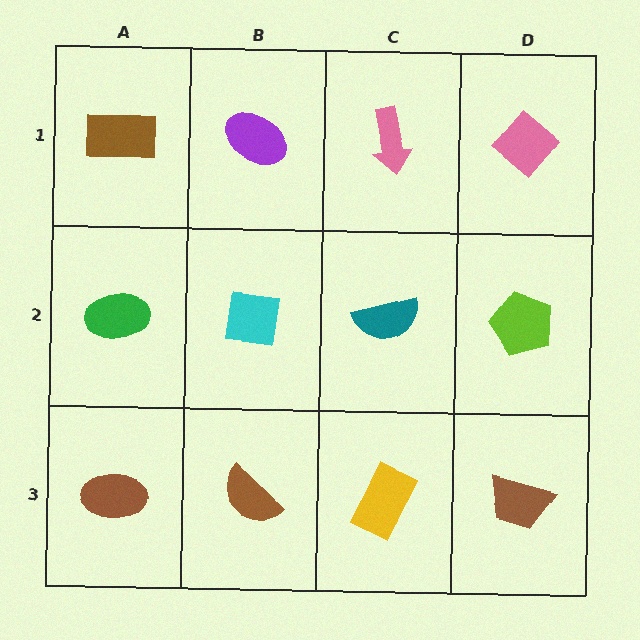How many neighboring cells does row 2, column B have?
4.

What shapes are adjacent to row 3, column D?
A lime pentagon (row 2, column D), a yellow rectangle (row 3, column C).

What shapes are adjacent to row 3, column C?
A teal semicircle (row 2, column C), a brown semicircle (row 3, column B), a brown trapezoid (row 3, column D).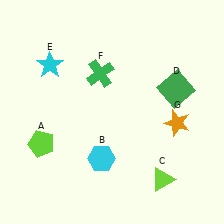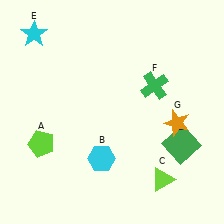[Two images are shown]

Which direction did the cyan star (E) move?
The cyan star (E) moved up.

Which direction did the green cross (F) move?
The green cross (F) moved right.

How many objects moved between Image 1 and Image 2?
3 objects moved between the two images.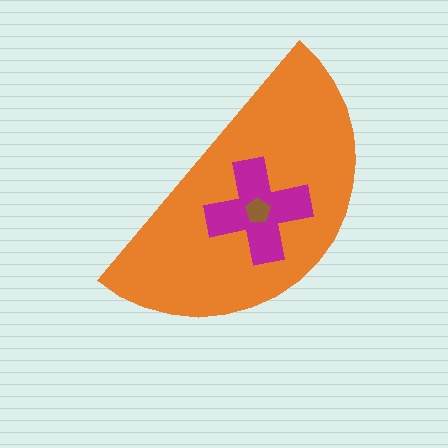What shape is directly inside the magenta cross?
The brown pentagon.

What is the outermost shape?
The orange semicircle.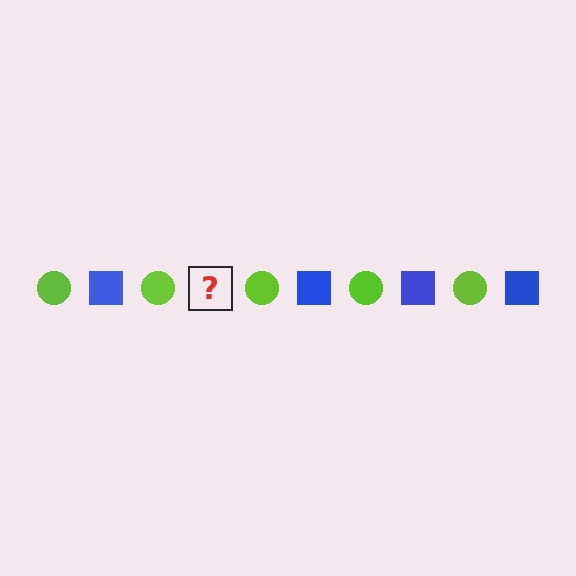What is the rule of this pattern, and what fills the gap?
The rule is that the pattern alternates between lime circle and blue square. The gap should be filled with a blue square.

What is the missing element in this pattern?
The missing element is a blue square.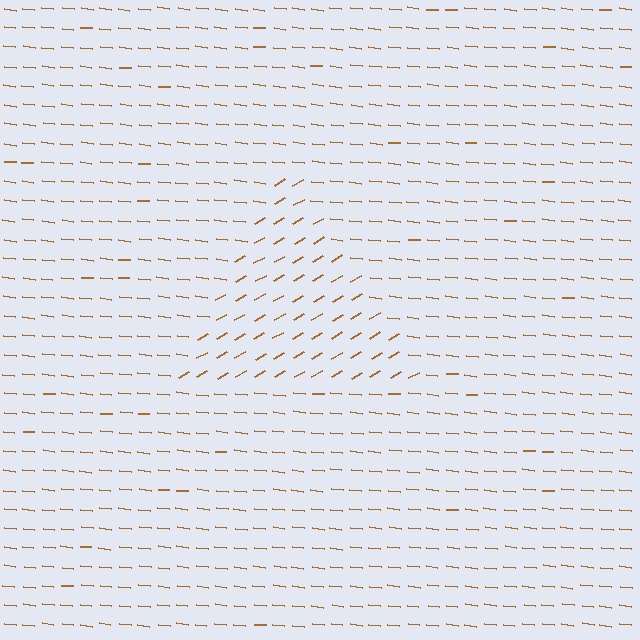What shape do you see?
I see a triangle.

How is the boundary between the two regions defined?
The boundary is defined purely by a change in line orientation (approximately 36 degrees difference). All lines are the same color and thickness.